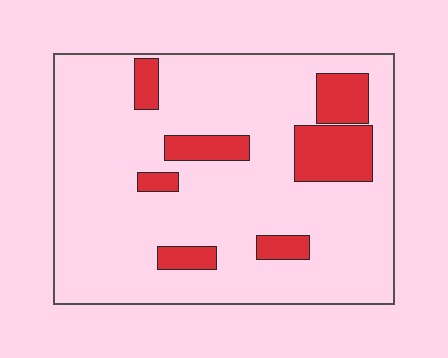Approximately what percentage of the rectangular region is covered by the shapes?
Approximately 15%.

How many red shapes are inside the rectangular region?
7.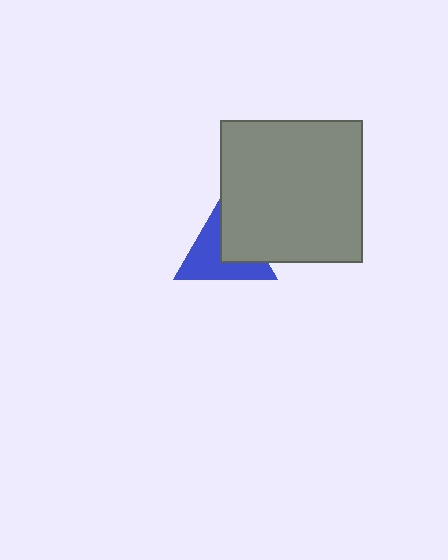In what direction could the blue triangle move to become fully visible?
The blue triangle could move left. That would shift it out from behind the gray square entirely.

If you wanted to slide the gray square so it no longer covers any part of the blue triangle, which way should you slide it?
Slide it right — that is the most direct way to separate the two shapes.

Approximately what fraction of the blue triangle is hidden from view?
Roughly 43% of the blue triangle is hidden behind the gray square.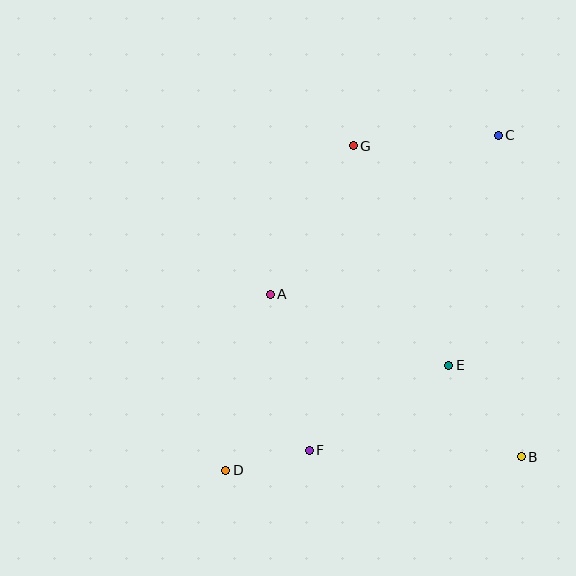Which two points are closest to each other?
Points D and F are closest to each other.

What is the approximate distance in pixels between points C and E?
The distance between C and E is approximately 235 pixels.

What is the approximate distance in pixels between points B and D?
The distance between B and D is approximately 296 pixels.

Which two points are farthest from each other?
Points C and D are farthest from each other.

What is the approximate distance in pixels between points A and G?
The distance between A and G is approximately 171 pixels.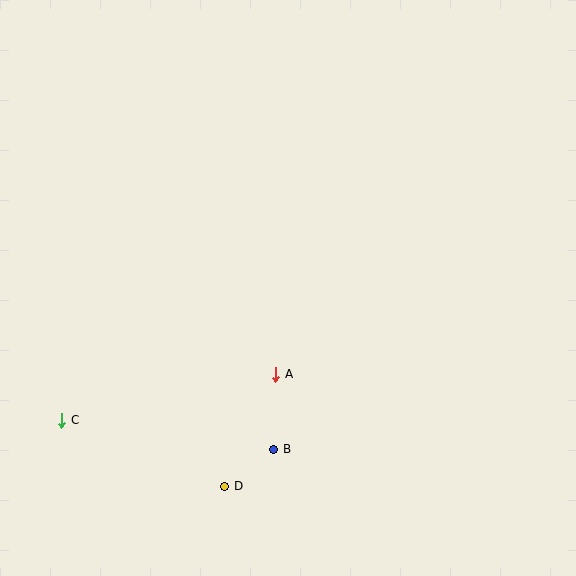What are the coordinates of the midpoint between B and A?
The midpoint between B and A is at (275, 412).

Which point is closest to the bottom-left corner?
Point C is closest to the bottom-left corner.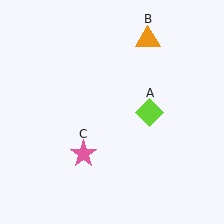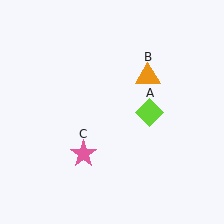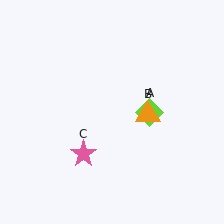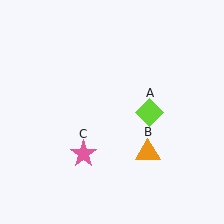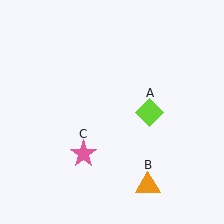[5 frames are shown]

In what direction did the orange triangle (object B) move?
The orange triangle (object B) moved down.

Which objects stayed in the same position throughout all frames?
Lime diamond (object A) and pink star (object C) remained stationary.